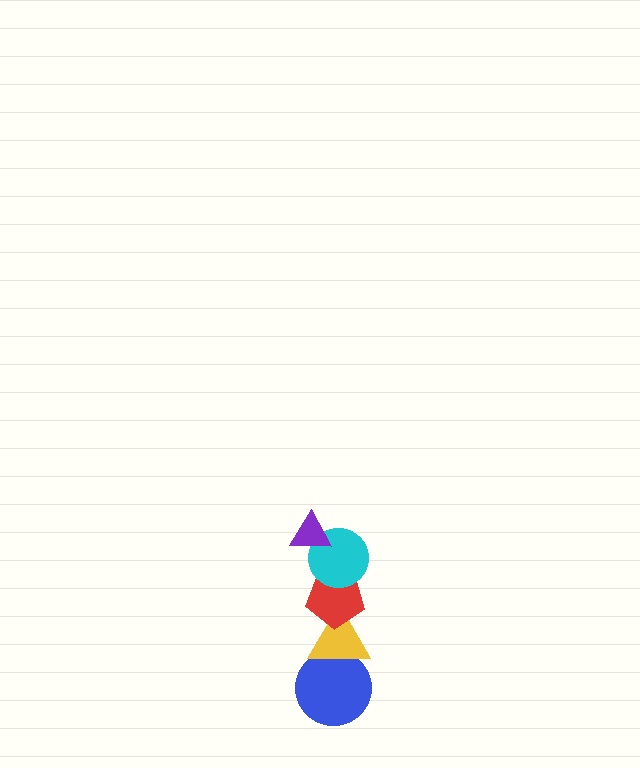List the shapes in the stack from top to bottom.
From top to bottom: the purple triangle, the cyan circle, the red pentagon, the yellow triangle, the blue circle.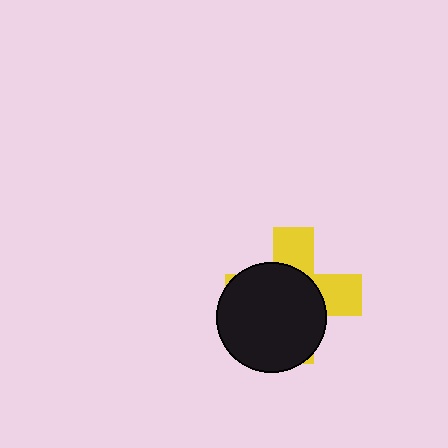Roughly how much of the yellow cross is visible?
A small part of it is visible (roughly 36%).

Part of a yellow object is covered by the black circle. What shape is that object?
It is a cross.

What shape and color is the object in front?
The object in front is a black circle.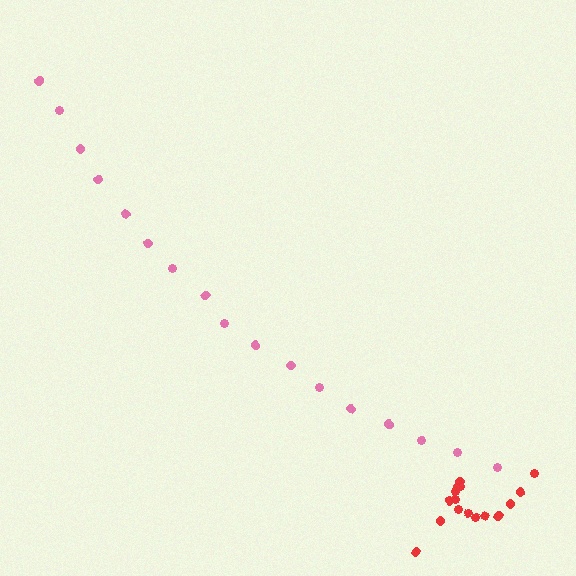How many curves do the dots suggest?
There are 2 distinct paths.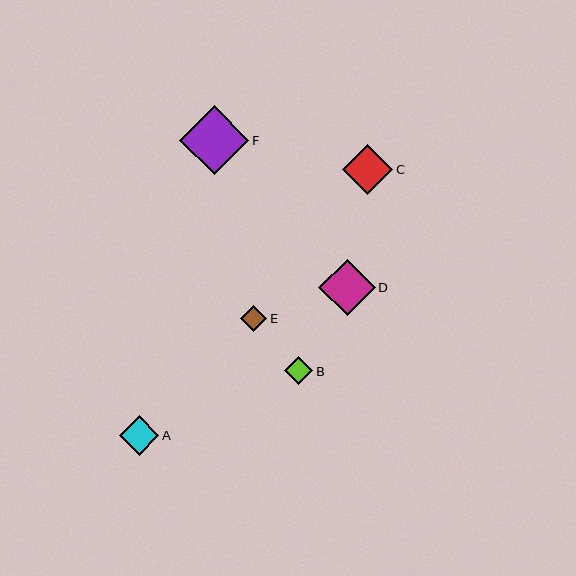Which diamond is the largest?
Diamond F is the largest with a size of approximately 70 pixels.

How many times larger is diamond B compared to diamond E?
Diamond B is approximately 1.1 times the size of diamond E.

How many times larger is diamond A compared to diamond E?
Diamond A is approximately 1.5 times the size of diamond E.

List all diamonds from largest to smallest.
From largest to smallest: F, D, C, A, B, E.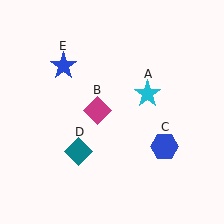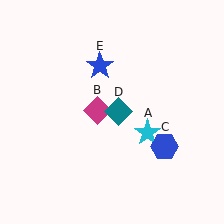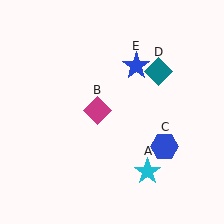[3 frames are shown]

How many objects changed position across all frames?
3 objects changed position: cyan star (object A), teal diamond (object D), blue star (object E).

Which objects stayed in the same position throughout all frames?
Magenta diamond (object B) and blue hexagon (object C) remained stationary.